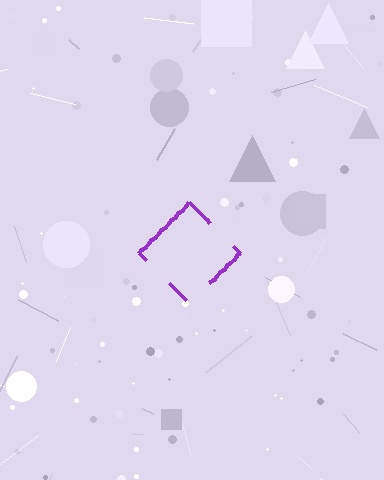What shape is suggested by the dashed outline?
The dashed outline suggests a diamond.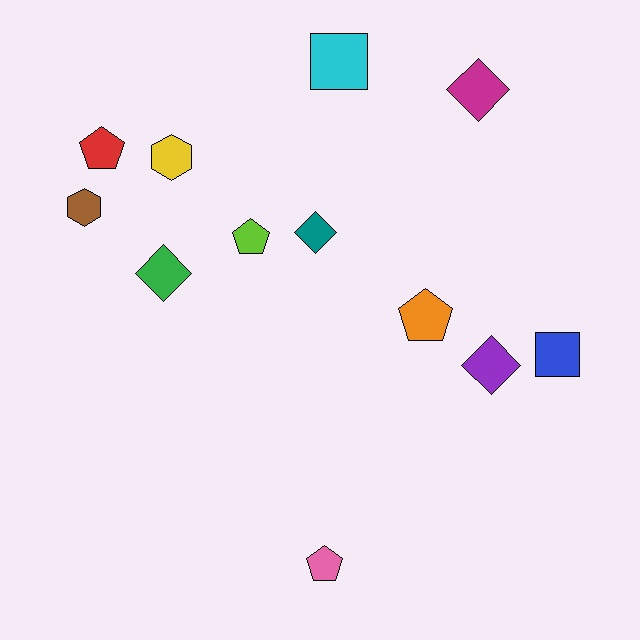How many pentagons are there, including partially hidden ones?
There are 4 pentagons.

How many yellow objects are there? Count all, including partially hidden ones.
There is 1 yellow object.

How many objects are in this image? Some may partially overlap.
There are 12 objects.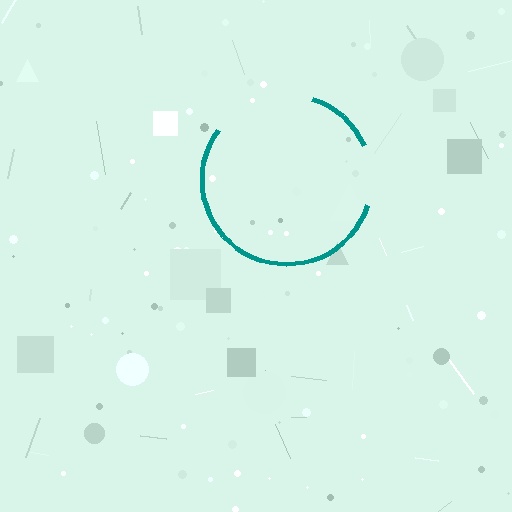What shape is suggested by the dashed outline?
The dashed outline suggests a circle.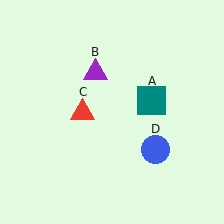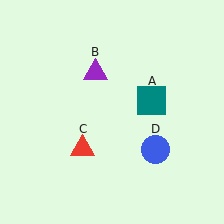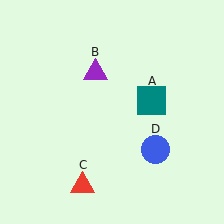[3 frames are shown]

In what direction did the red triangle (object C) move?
The red triangle (object C) moved down.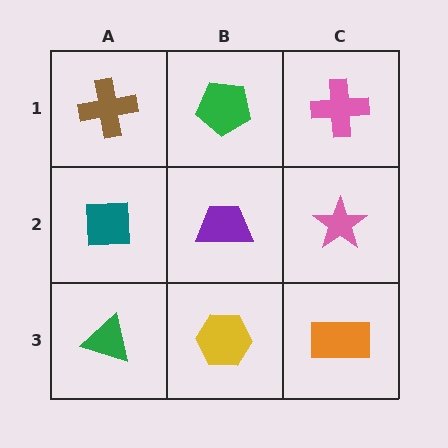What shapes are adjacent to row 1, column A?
A teal square (row 2, column A), a green pentagon (row 1, column B).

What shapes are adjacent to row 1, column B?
A purple trapezoid (row 2, column B), a brown cross (row 1, column A), a pink cross (row 1, column C).